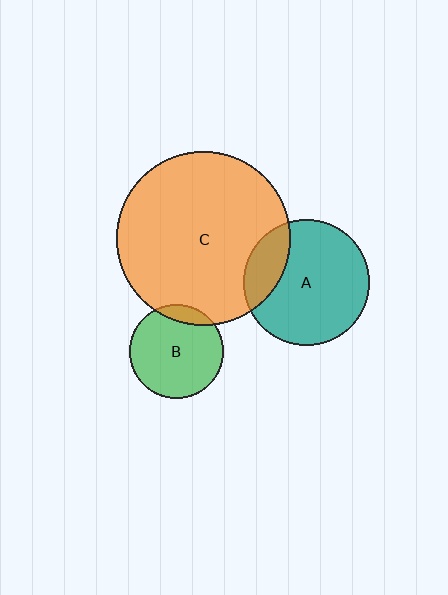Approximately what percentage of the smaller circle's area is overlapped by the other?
Approximately 20%.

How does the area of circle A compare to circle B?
Approximately 1.8 times.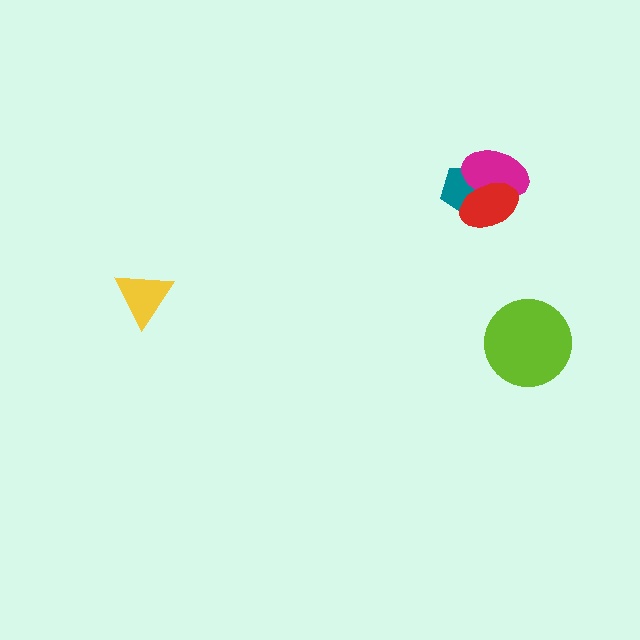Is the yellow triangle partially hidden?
No, no other shape covers it.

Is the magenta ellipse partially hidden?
Yes, it is partially covered by another shape.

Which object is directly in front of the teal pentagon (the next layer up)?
The magenta ellipse is directly in front of the teal pentagon.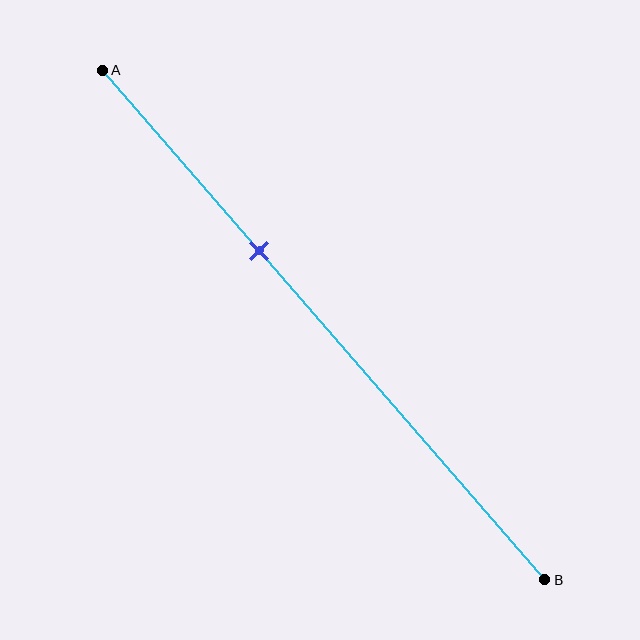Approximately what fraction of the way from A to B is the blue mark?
The blue mark is approximately 35% of the way from A to B.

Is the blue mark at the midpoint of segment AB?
No, the mark is at about 35% from A, not at the 50% midpoint.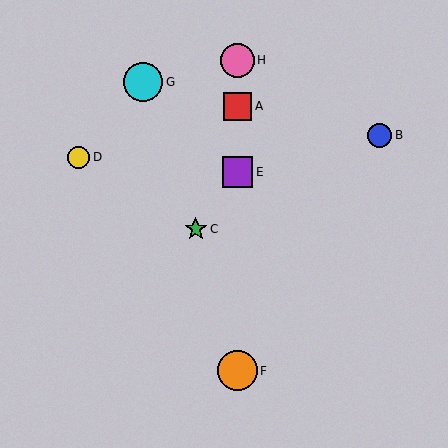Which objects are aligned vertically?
Objects A, E, F, H are aligned vertically.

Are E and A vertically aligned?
Yes, both are at x≈237.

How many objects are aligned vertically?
4 objects (A, E, F, H) are aligned vertically.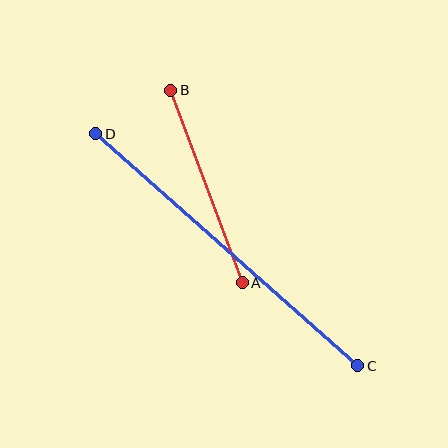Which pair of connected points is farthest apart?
Points C and D are farthest apart.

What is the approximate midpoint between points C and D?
The midpoint is at approximately (227, 250) pixels.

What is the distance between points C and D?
The distance is approximately 350 pixels.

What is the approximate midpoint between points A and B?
The midpoint is at approximately (207, 187) pixels.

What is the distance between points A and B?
The distance is approximately 205 pixels.